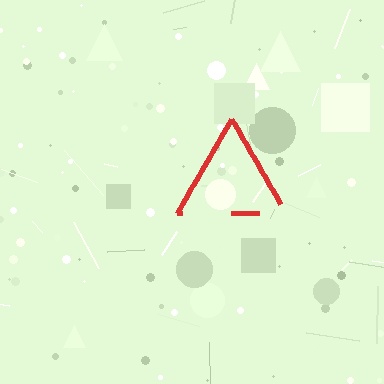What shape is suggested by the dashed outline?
The dashed outline suggests a triangle.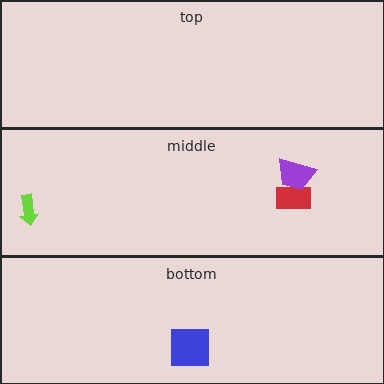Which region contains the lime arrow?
The middle region.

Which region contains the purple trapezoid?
The middle region.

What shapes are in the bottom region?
The blue square.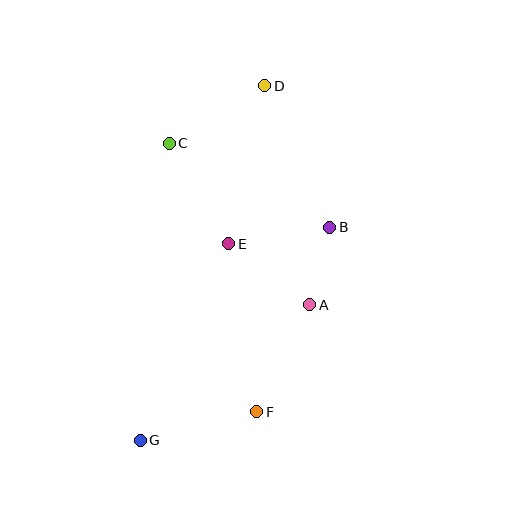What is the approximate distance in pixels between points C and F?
The distance between C and F is approximately 282 pixels.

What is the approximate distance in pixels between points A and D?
The distance between A and D is approximately 224 pixels.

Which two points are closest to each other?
Points A and B are closest to each other.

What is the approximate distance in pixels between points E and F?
The distance between E and F is approximately 171 pixels.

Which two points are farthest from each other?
Points D and G are farthest from each other.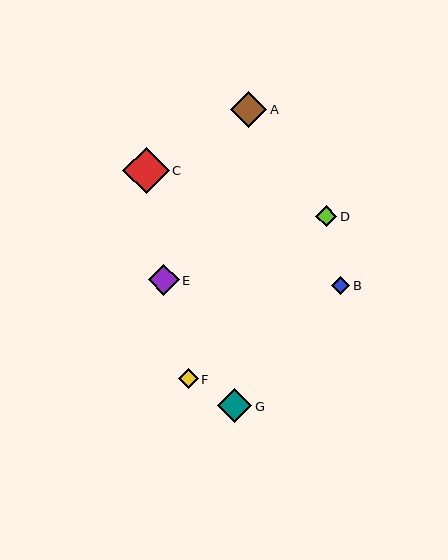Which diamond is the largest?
Diamond C is the largest with a size of approximately 46 pixels.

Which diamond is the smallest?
Diamond B is the smallest with a size of approximately 18 pixels.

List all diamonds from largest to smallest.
From largest to smallest: C, A, G, E, D, F, B.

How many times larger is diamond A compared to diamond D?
Diamond A is approximately 1.7 times the size of diamond D.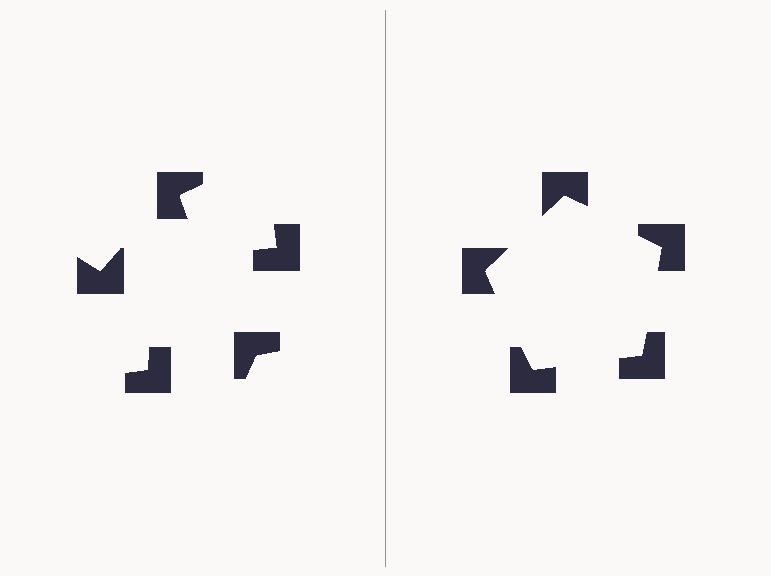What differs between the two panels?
The notched squares are positioned identically on both sides; only the wedge orientations differ. On the right they align to a pentagon; on the left they are misaligned.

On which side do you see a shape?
An illusory pentagon appears on the right side. On the left side the wedge cuts are rotated, so no coherent shape forms.